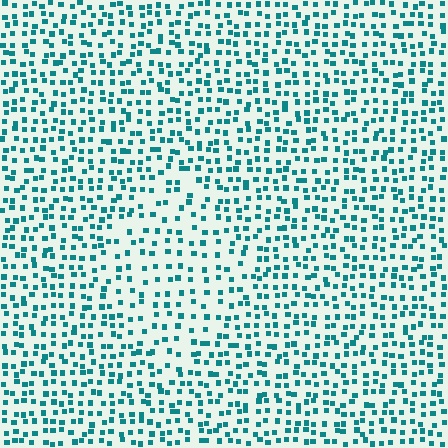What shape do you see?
I see a diamond.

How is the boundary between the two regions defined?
The boundary is defined by a change in element density (approximately 1.6x ratio). All elements are the same color, size, and shape.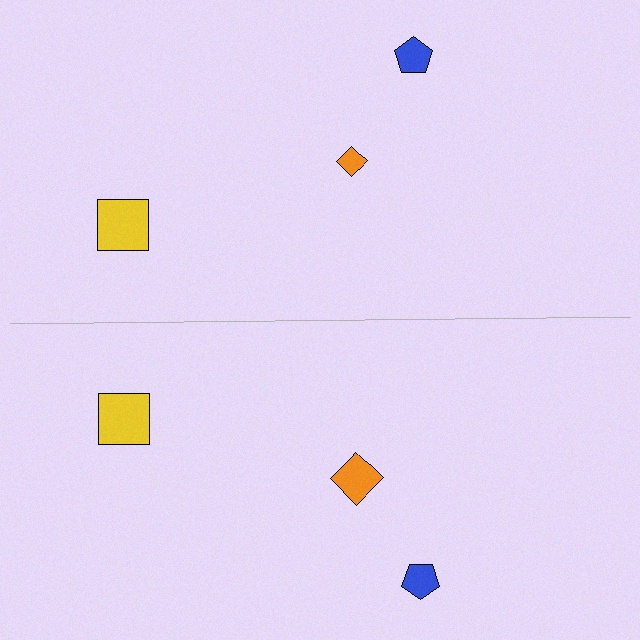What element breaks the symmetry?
The orange diamond on the bottom side has a different size than its mirror counterpart.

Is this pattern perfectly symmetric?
No, the pattern is not perfectly symmetric. The orange diamond on the bottom side has a different size than its mirror counterpart.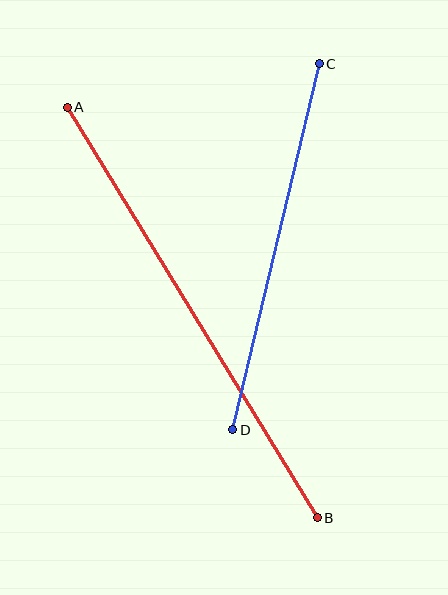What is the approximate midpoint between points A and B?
The midpoint is at approximately (192, 313) pixels.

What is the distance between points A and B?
The distance is approximately 481 pixels.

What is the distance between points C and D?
The distance is approximately 376 pixels.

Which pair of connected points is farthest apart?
Points A and B are farthest apart.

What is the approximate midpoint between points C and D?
The midpoint is at approximately (276, 247) pixels.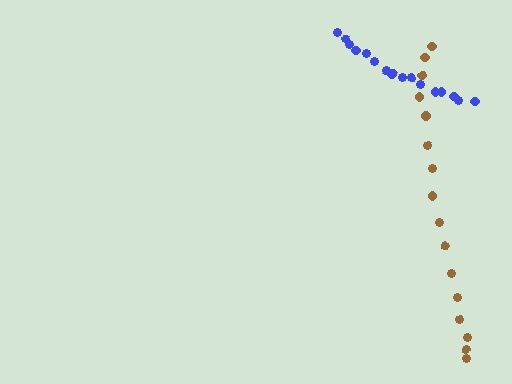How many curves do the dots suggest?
There are 2 distinct paths.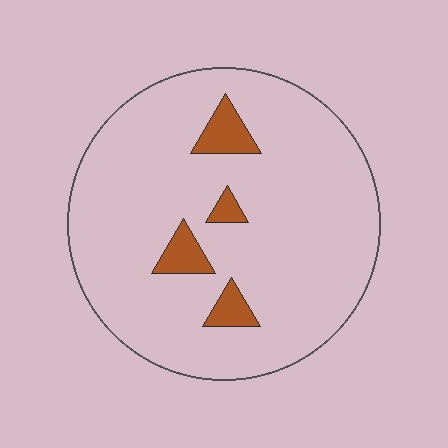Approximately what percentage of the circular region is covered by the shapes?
Approximately 10%.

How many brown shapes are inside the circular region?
4.